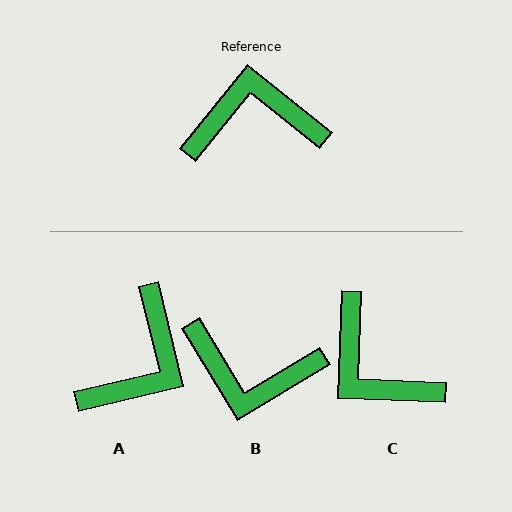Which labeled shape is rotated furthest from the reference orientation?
B, about 160 degrees away.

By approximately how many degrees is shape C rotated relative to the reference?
Approximately 127 degrees counter-clockwise.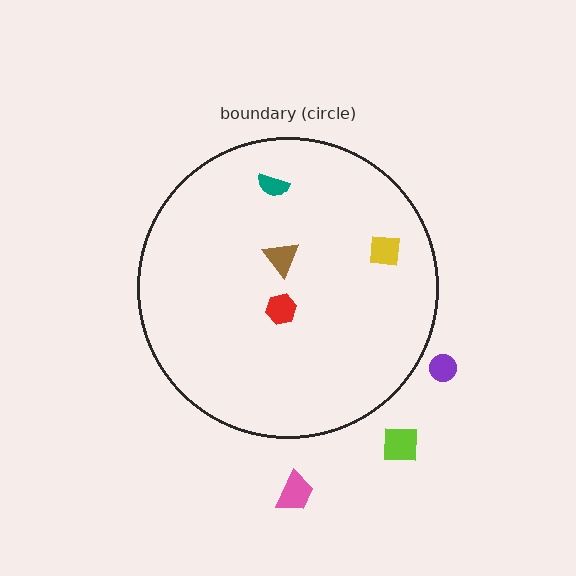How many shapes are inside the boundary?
4 inside, 3 outside.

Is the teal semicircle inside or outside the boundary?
Inside.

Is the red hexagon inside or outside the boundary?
Inside.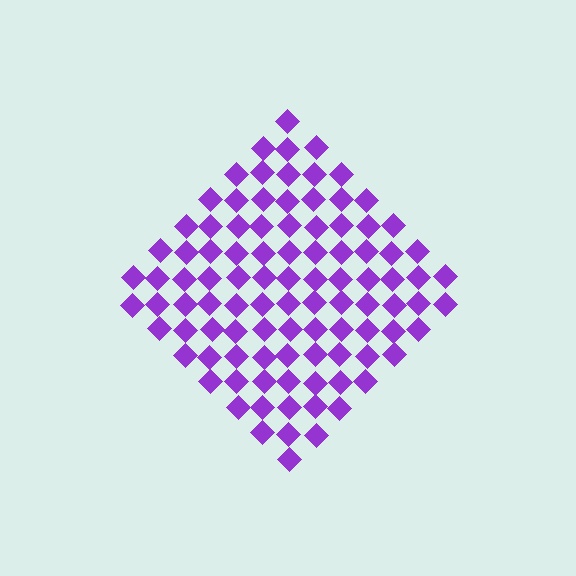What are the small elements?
The small elements are diamonds.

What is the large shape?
The large shape is a diamond.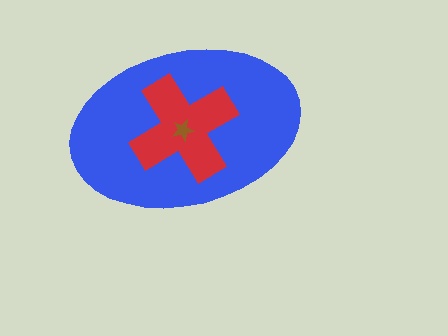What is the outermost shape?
The blue ellipse.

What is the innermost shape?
The brown star.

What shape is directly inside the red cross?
The brown star.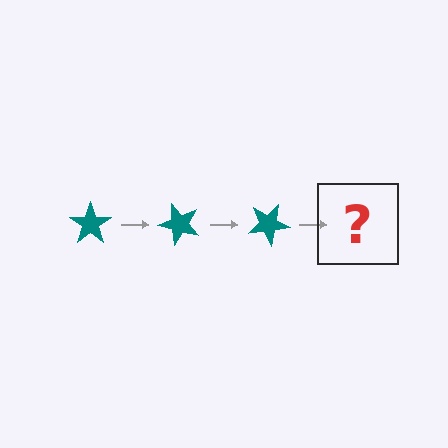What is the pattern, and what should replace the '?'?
The pattern is that the star rotates 50 degrees each step. The '?' should be a teal star rotated 150 degrees.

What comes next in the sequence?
The next element should be a teal star rotated 150 degrees.